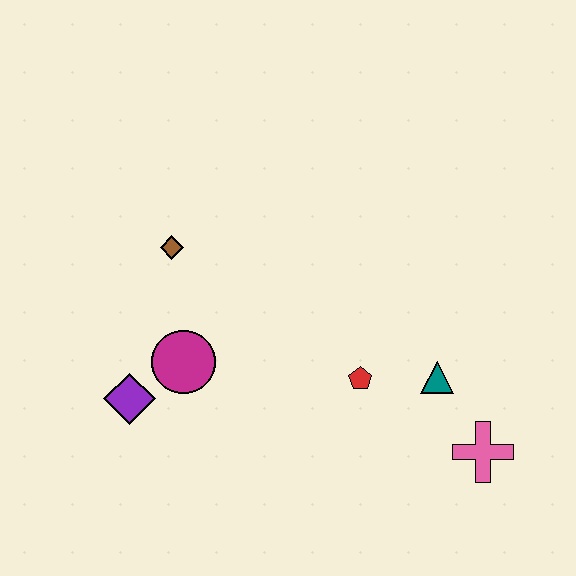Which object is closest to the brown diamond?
The magenta circle is closest to the brown diamond.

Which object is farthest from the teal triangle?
The purple diamond is farthest from the teal triangle.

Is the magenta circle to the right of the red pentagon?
No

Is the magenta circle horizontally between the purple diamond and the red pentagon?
Yes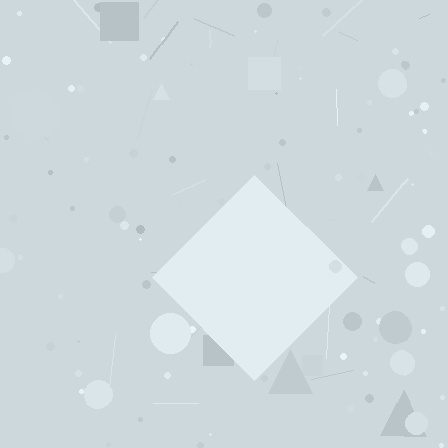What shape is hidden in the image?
A diamond is hidden in the image.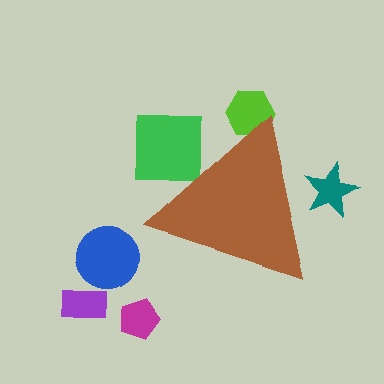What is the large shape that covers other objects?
A brown triangle.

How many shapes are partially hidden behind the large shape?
3 shapes are partially hidden.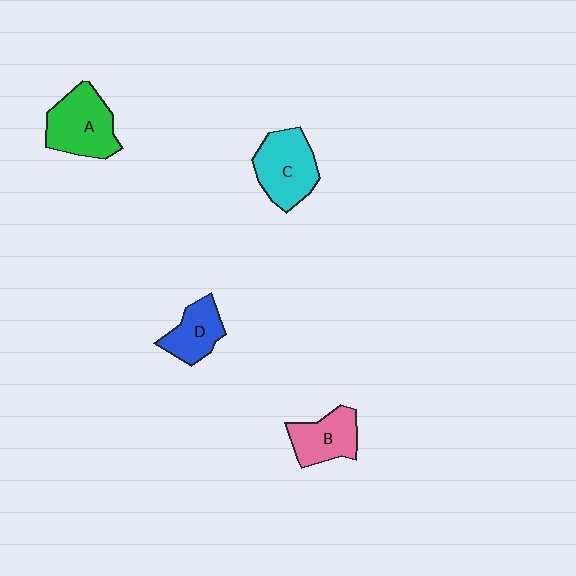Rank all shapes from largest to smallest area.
From largest to smallest: A (green), C (cyan), B (pink), D (blue).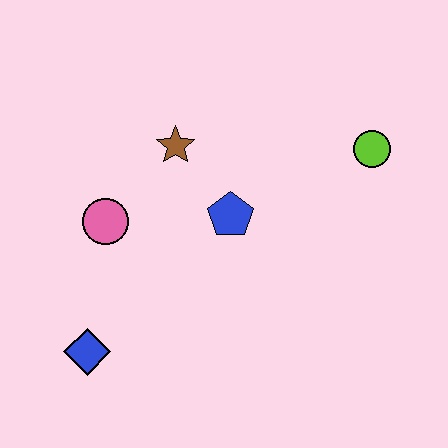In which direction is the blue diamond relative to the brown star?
The blue diamond is below the brown star.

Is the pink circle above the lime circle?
No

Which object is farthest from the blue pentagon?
The blue diamond is farthest from the blue pentagon.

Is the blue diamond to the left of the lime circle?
Yes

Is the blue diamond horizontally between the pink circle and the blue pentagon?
No